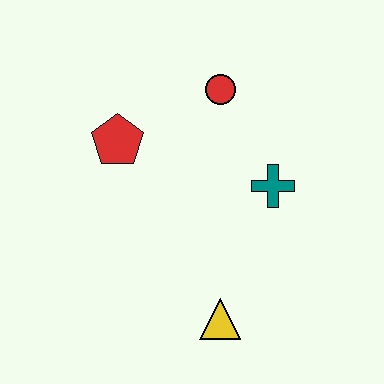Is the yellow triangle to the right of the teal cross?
No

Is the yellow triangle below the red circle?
Yes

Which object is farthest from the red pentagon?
The yellow triangle is farthest from the red pentagon.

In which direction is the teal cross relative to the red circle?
The teal cross is below the red circle.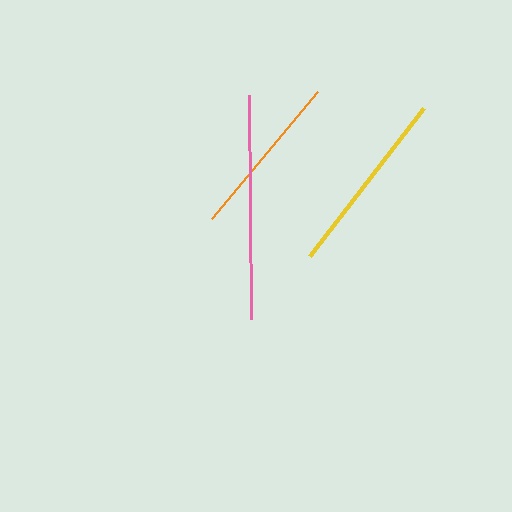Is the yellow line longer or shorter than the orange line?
The yellow line is longer than the orange line.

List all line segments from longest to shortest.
From longest to shortest: pink, yellow, orange.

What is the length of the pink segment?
The pink segment is approximately 224 pixels long.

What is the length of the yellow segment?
The yellow segment is approximately 187 pixels long.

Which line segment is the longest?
The pink line is the longest at approximately 224 pixels.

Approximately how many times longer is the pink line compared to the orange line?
The pink line is approximately 1.4 times the length of the orange line.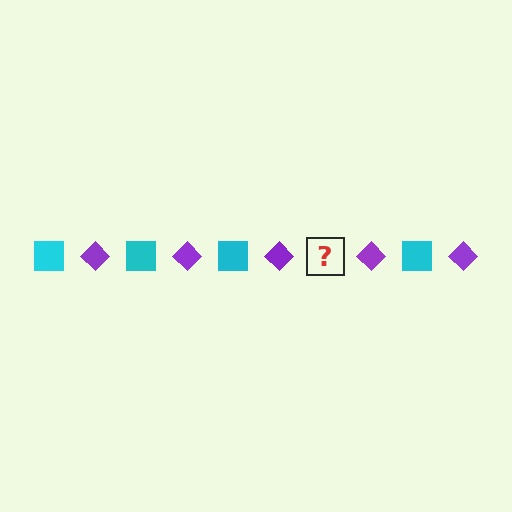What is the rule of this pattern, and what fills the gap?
The rule is that the pattern alternates between cyan square and purple diamond. The gap should be filled with a cyan square.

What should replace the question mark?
The question mark should be replaced with a cyan square.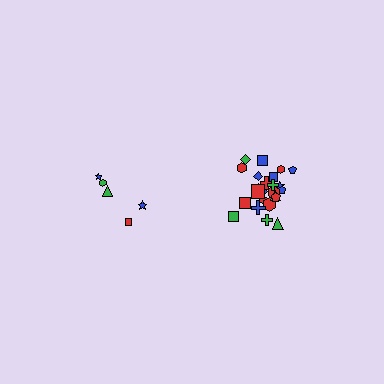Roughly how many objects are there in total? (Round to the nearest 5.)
Roughly 30 objects in total.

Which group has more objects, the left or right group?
The right group.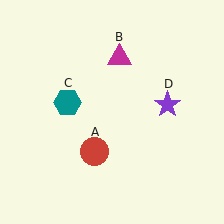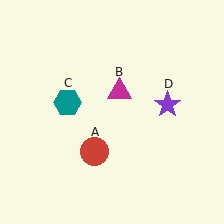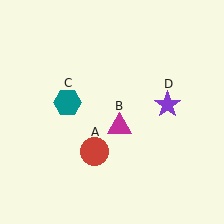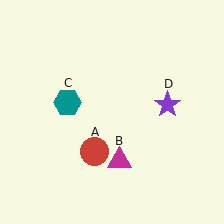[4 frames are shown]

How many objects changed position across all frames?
1 object changed position: magenta triangle (object B).